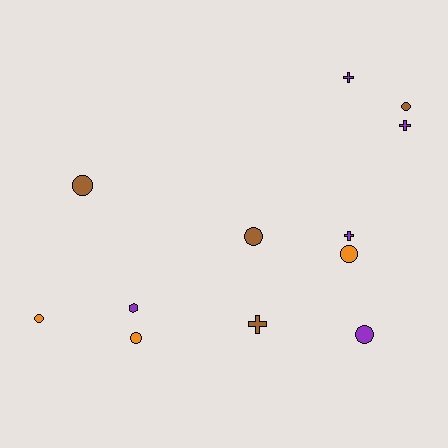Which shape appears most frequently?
Circle, with 7 objects.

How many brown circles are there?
There are 3 brown circles.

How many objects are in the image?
There are 12 objects.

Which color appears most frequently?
Purple, with 5 objects.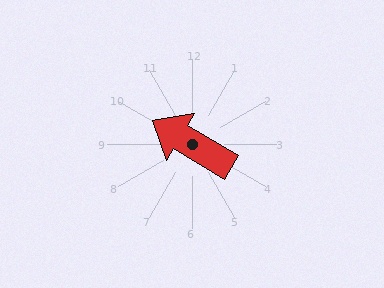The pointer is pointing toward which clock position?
Roughly 10 o'clock.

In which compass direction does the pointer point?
Northwest.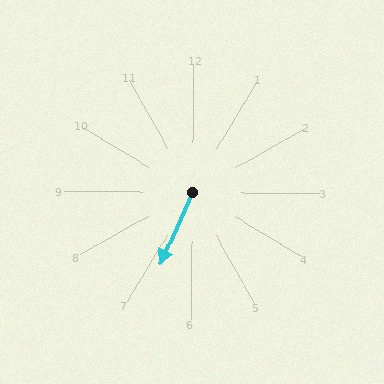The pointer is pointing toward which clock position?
Roughly 7 o'clock.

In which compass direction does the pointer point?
Southwest.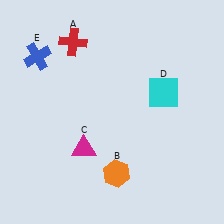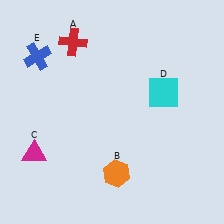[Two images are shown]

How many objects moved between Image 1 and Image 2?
1 object moved between the two images.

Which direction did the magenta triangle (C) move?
The magenta triangle (C) moved left.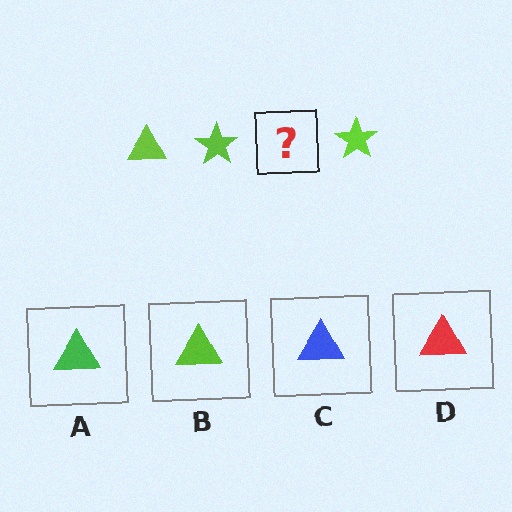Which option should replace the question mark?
Option B.